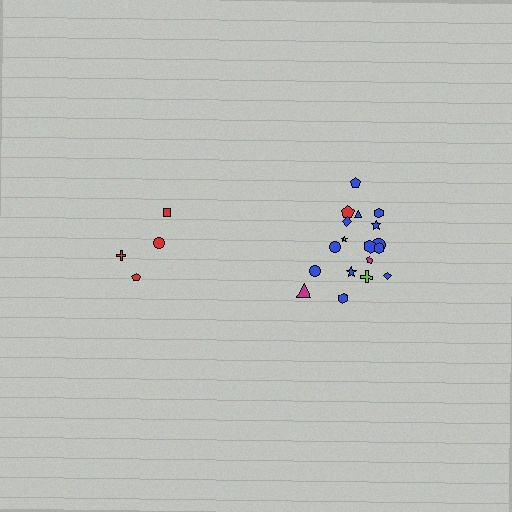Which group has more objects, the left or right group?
The right group.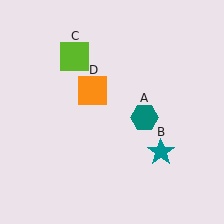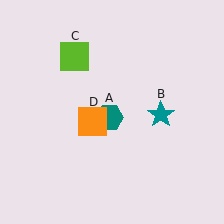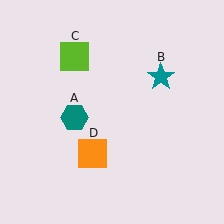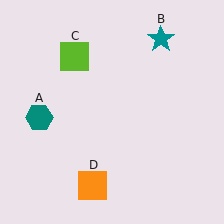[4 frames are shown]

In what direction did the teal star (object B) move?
The teal star (object B) moved up.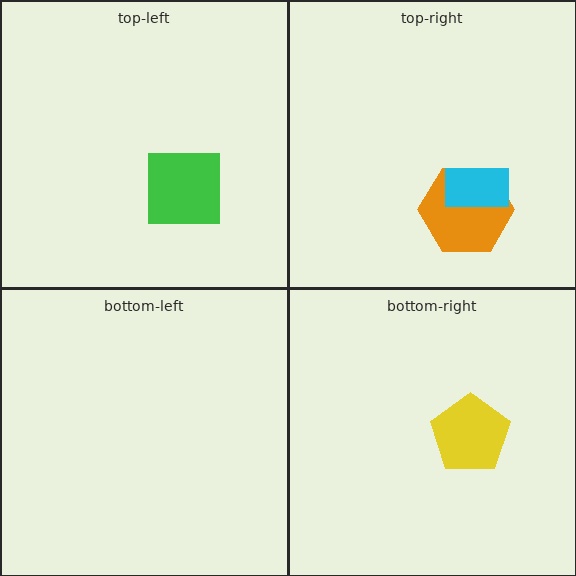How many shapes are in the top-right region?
2.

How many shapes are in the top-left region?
1.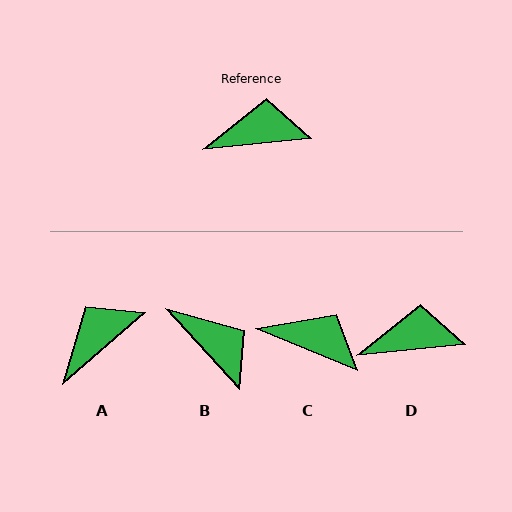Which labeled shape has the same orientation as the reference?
D.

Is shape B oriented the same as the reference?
No, it is off by about 53 degrees.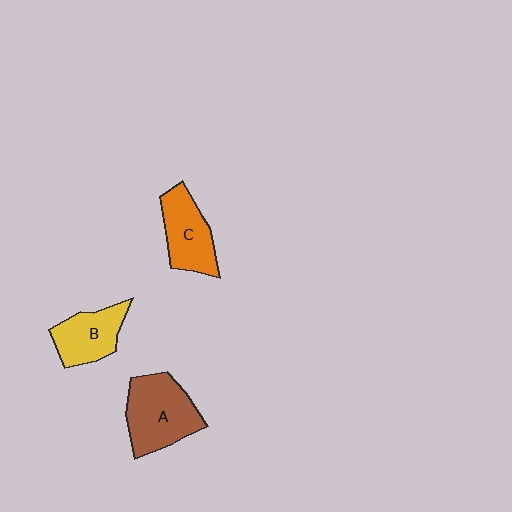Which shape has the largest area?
Shape A (brown).